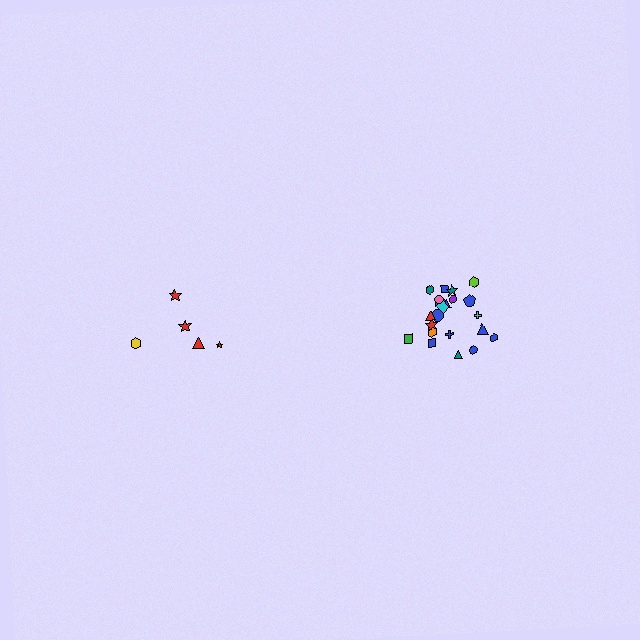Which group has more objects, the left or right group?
The right group.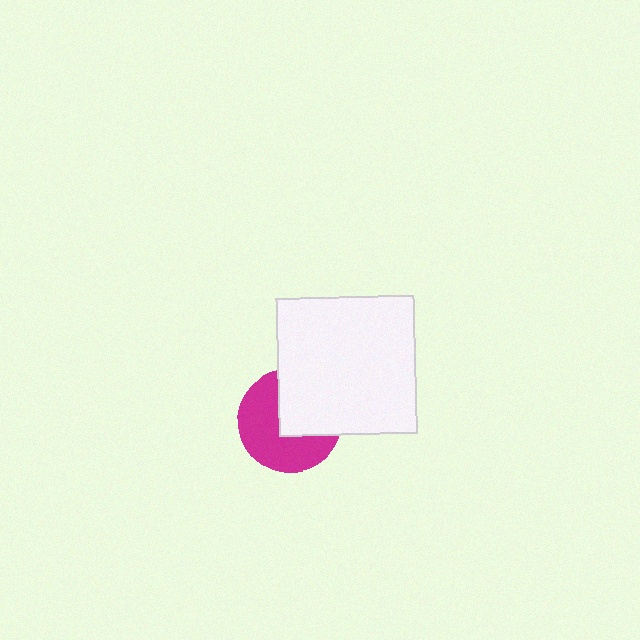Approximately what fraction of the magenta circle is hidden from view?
Roughly 44% of the magenta circle is hidden behind the white square.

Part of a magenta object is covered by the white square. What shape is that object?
It is a circle.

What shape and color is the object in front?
The object in front is a white square.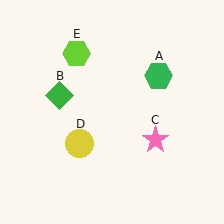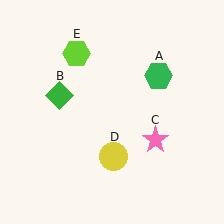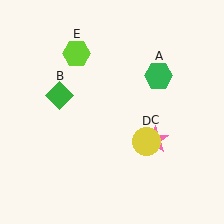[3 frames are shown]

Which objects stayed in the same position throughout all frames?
Green hexagon (object A) and green diamond (object B) and pink star (object C) and lime hexagon (object E) remained stationary.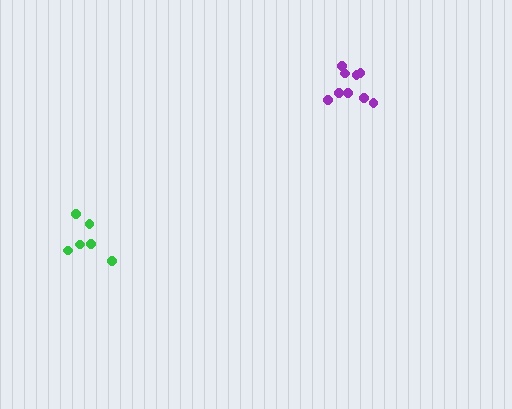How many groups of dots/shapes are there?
There are 2 groups.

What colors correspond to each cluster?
The clusters are colored: purple, green.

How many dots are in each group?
Group 1: 9 dots, Group 2: 6 dots (15 total).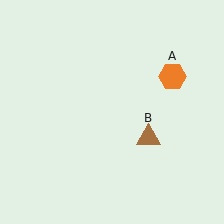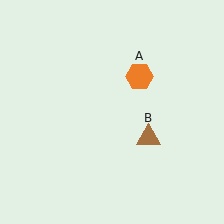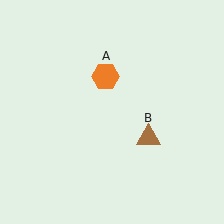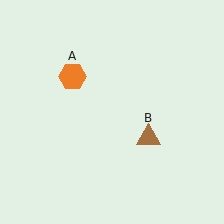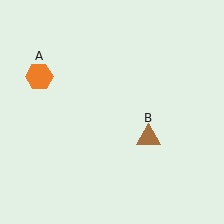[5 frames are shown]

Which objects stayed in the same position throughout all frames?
Brown triangle (object B) remained stationary.